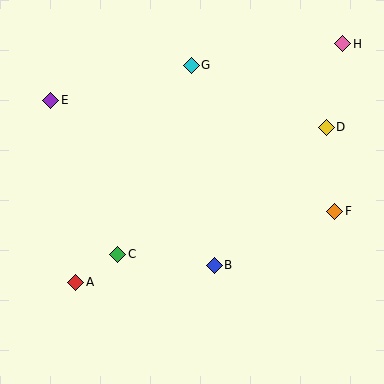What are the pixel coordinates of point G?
Point G is at (191, 65).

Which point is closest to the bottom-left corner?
Point A is closest to the bottom-left corner.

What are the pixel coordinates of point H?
Point H is at (343, 44).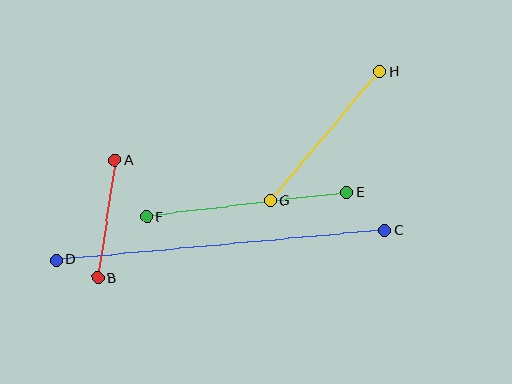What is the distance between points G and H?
The distance is approximately 169 pixels.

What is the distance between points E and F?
The distance is approximately 202 pixels.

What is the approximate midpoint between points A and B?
The midpoint is at approximately (106, 219) pixels.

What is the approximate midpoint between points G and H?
The midpoint is at approximately (325, 136) pixels.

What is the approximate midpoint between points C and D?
The midpoint is at approximately (220, 245) pixels.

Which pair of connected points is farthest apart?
Points C and D are farthest apart.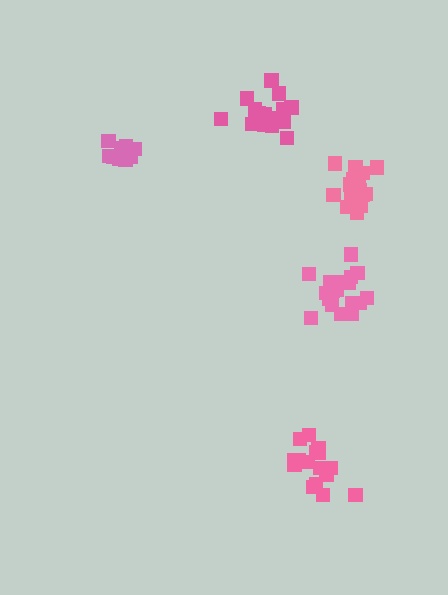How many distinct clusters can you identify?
There are 5 distinct clusters.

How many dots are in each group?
Group 1: 20 dots, Group 2: 14 dots, Group 3: 20 dots, Group 4: 17 dots, Group 5: 16 dots (87 total).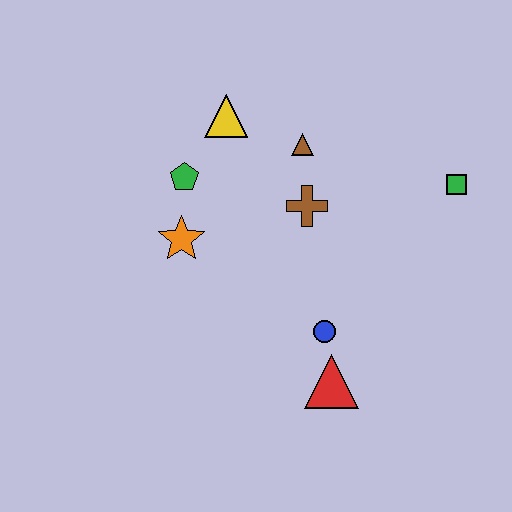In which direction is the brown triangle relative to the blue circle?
The brown triangle is above the blue circle.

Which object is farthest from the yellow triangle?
The red triangle is farthest from the yellow triangle.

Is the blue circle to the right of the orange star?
Yes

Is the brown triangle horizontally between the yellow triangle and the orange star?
No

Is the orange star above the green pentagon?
No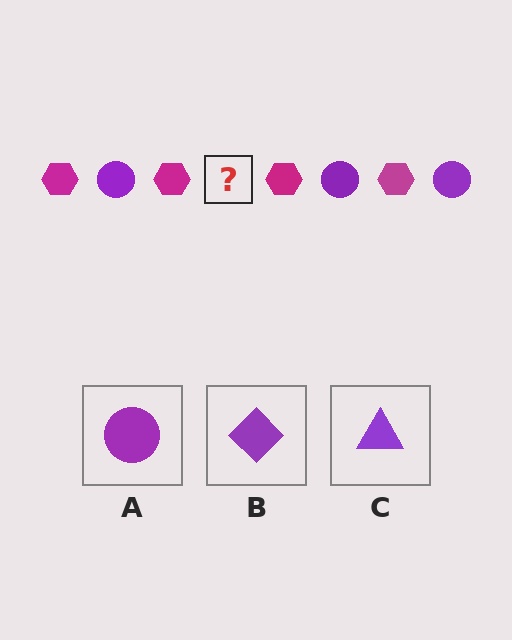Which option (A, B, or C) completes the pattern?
A.